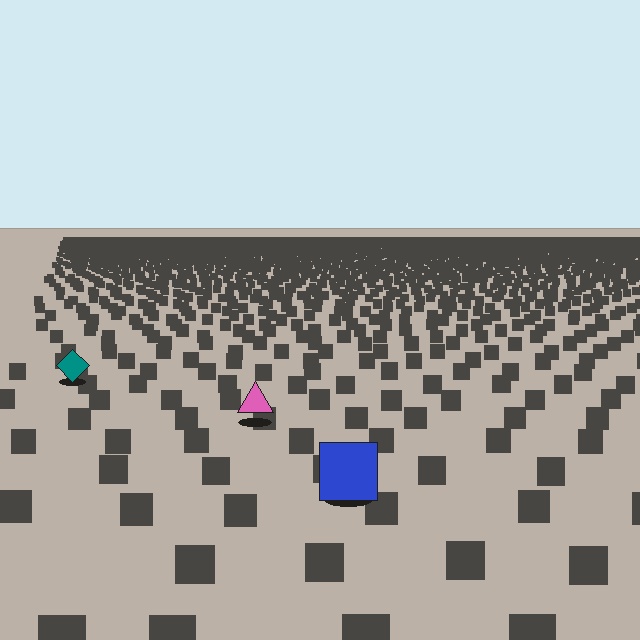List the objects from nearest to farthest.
From nearest to farthest: the blue square, the pink triangle, the teal diamond.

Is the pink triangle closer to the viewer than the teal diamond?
Yes. The pink triangle is closer — you can tell from the texture gradient: the ground texture is coarser near it.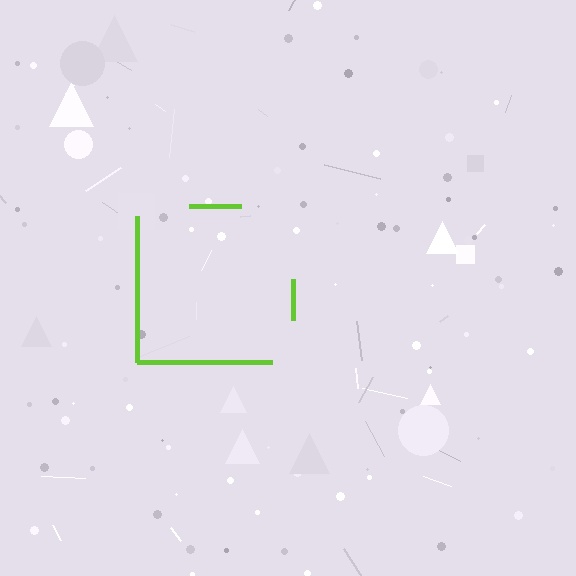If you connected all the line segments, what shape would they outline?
They would outline a square.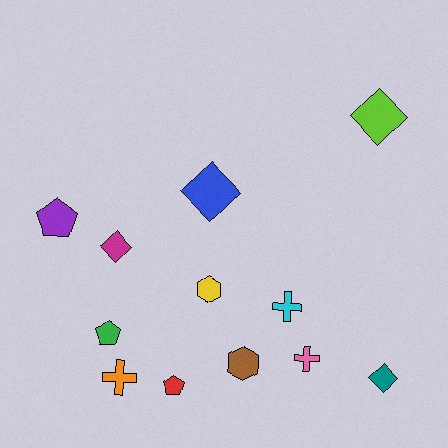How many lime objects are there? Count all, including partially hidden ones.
There is 1 lime object.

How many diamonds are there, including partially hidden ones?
There are 4 diamonds.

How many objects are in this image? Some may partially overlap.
There are 12 objects.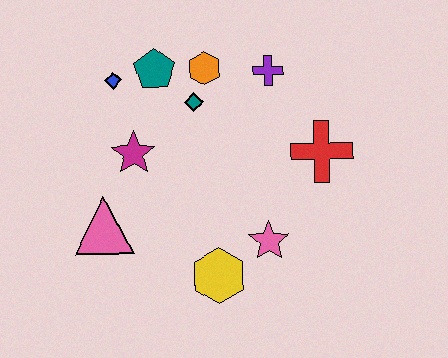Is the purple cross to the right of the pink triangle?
Yes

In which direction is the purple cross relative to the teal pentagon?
The purple cross is to the right of the teal pentagon.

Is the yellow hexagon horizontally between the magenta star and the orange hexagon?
No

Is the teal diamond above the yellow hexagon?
Yes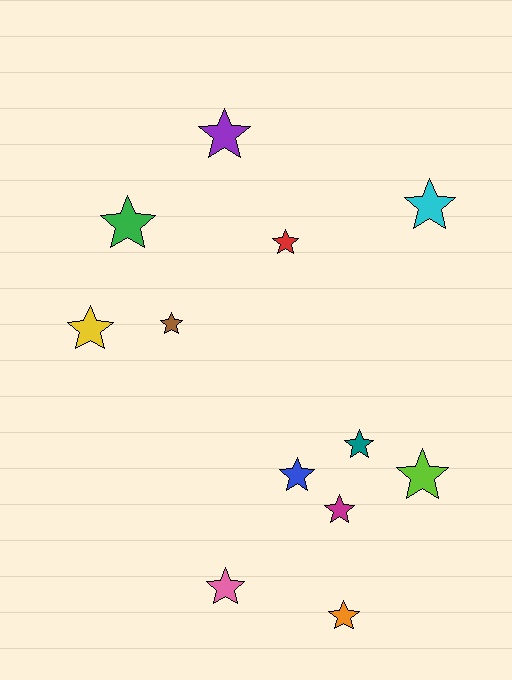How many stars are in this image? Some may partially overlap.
There are 12 stars.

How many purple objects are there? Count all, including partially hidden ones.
There is 1 purple object.